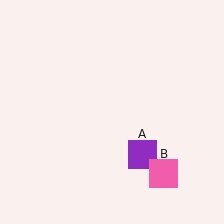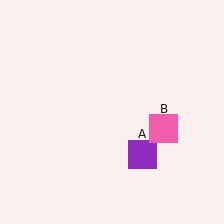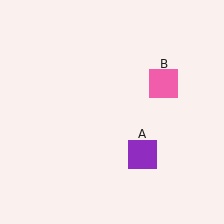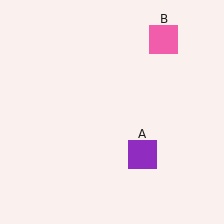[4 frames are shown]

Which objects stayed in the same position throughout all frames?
Purple square (object A) remained stationary.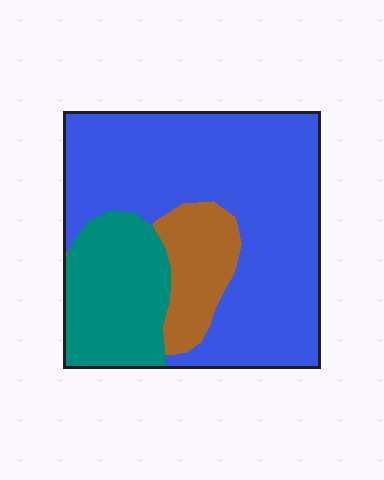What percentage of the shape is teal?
Teal covers roughly 25% of the shape.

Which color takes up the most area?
Blue, at roughly 65%.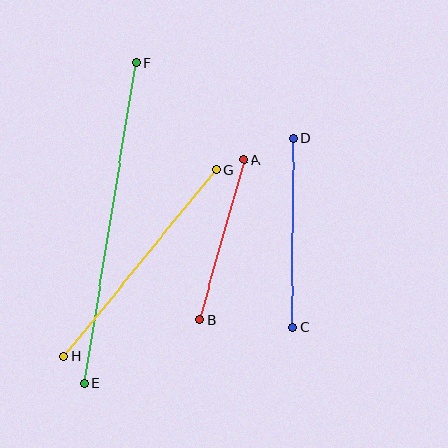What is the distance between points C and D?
The distance is approximately 189 pixels.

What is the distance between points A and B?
The distance is approximately 167 pixels.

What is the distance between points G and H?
The distance is approximately 241 pixels.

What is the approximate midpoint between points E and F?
The midpoint is at approximately (110, 223) pixels.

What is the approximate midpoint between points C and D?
The midpoint is at approximately (293, 233) pixels.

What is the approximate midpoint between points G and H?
The midpoint is at approximately (140, 263) pixels.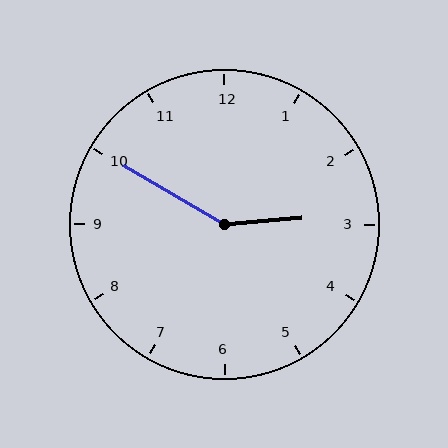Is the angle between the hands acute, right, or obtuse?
It is obtuse.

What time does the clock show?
2:50.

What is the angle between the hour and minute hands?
Approximately 145 degrees.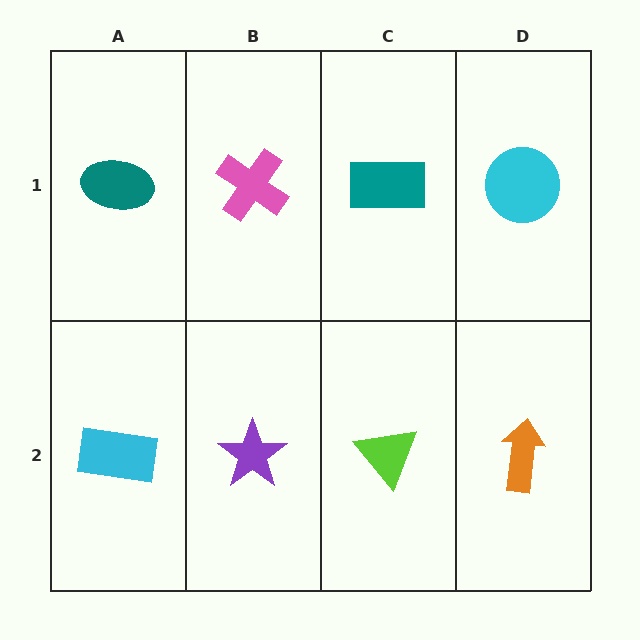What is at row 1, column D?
A cyan circle.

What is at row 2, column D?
An orange arrow.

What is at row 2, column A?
A cyan rectangle.